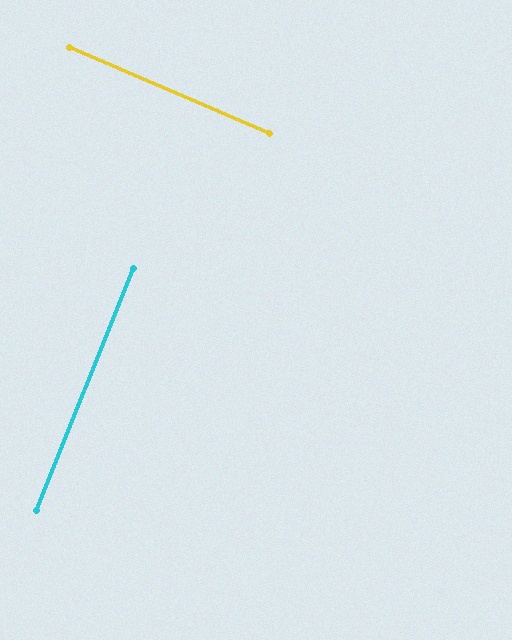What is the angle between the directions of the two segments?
Approximately 89 degrees.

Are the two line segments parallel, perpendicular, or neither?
Perpendicular — they meet at approximately 89°.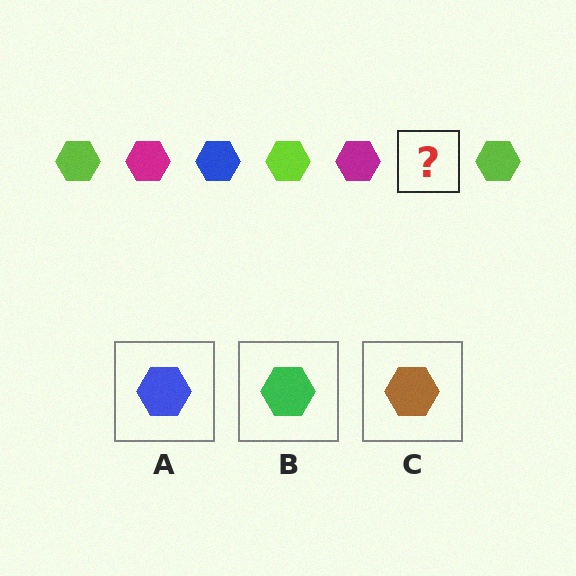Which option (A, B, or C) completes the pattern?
A.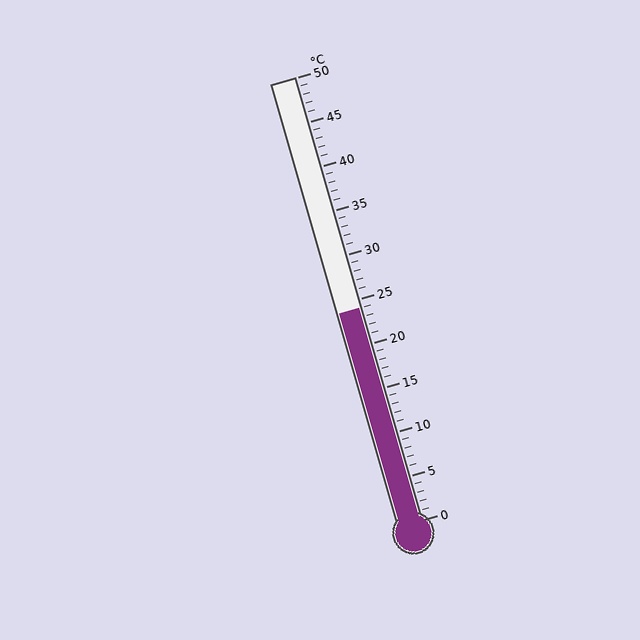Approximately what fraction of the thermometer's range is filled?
The thermometer is filled to approximately 50% of its range.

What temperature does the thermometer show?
The thermometer shows approximately 24°C.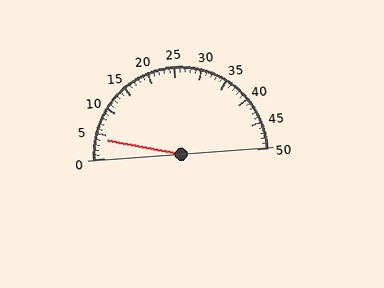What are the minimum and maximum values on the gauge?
The gauge ranges from 0 to 50.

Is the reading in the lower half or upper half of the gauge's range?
The reading is in the lower half of the range (0 to 50).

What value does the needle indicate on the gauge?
The needle indicates approximately 4.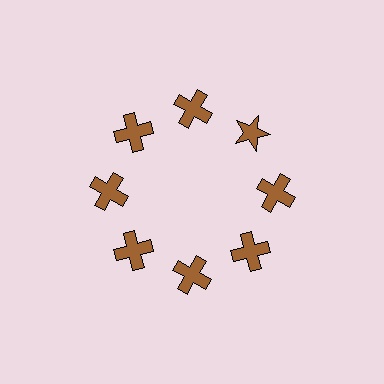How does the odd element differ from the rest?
It has a different shape: star instead of cross.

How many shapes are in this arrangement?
There are 8 shapes arranged in a ring pattern.